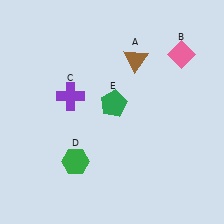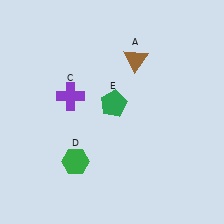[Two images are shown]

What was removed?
The pink diamond (B) was removed in Image 2.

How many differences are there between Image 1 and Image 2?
There is 1 difference between the two images.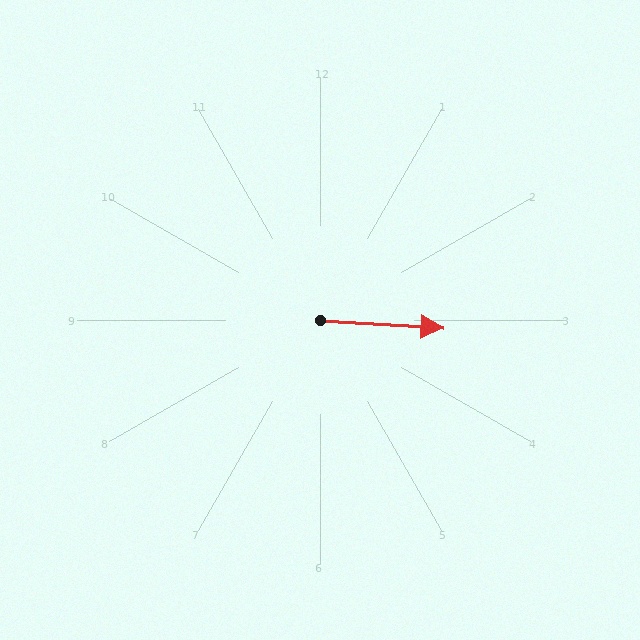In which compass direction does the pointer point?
East.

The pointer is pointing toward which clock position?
Roughly 3 o'clock.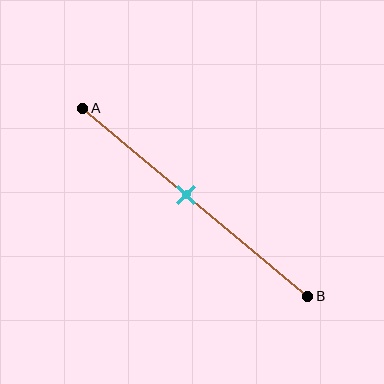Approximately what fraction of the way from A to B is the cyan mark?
The cyan mark is approximately 45% of the way from A to B.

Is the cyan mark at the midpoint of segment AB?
No, the mark is at about 45% from A, not at the 50% midpoint.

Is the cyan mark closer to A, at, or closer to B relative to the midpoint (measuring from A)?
The cyan mark is closer to point A than the midpoint of segment AB.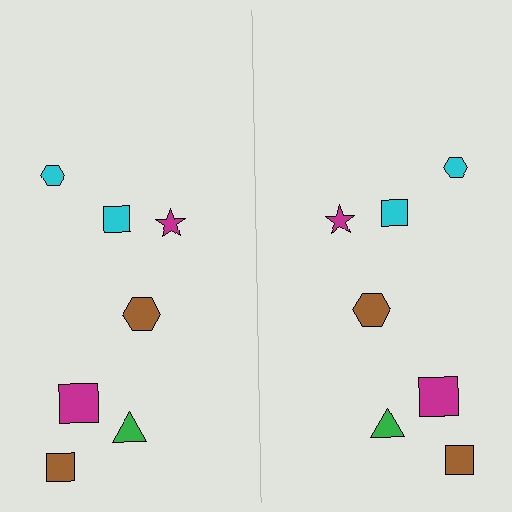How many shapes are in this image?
There are 14 shapes in this image.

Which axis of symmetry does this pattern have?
The pattern has a vertical axis of symmetry running through the center of the image.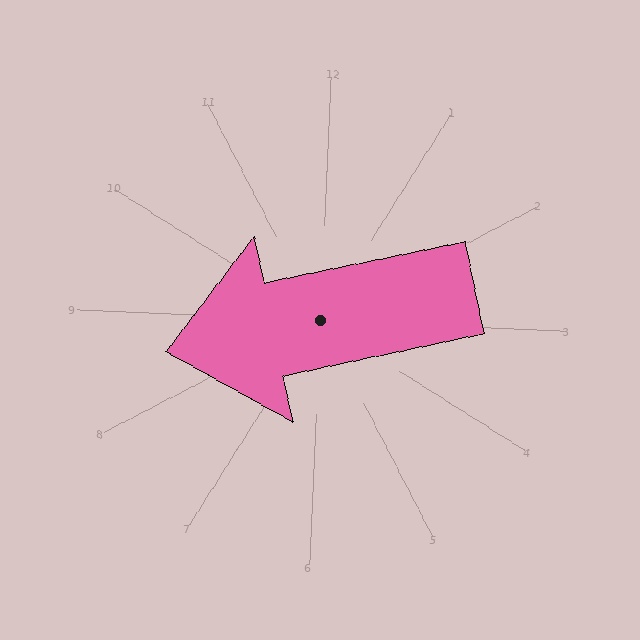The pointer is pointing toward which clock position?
Roughly 9 o'clock.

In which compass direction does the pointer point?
West.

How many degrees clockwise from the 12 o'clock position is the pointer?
Approximately 256 degrees.